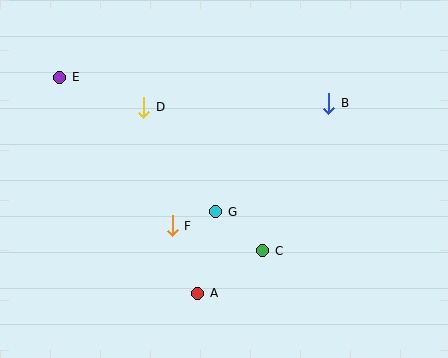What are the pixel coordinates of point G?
Point G is at (216, 212).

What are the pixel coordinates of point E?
Point E is at (60, 77).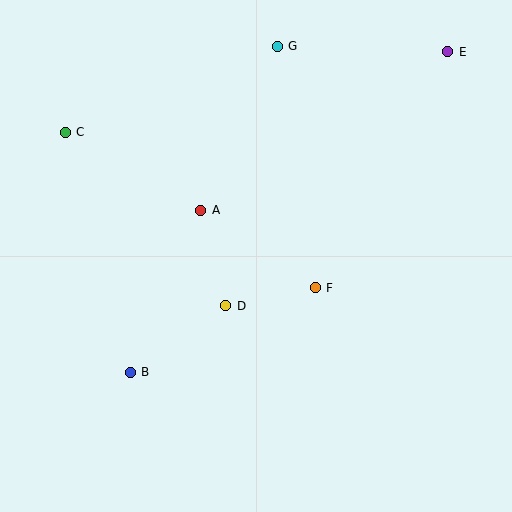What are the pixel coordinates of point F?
Point F is at (315, 288).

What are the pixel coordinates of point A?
Point A is at (201, 210).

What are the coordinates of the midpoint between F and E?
The midpoint between F and E is at (382, 170).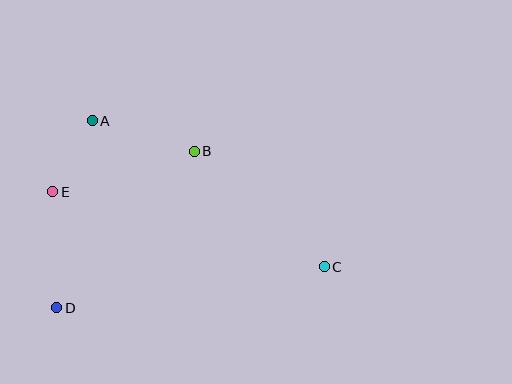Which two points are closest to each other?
Points A and E are closest to each other.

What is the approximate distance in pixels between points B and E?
The distance between B and E is approximately 147 pixels.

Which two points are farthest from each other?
Points C and E are farthest from each other.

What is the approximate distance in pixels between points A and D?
The distance between A and D is approximately 190 pixels.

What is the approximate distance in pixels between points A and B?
The distance between A and B is approximately 107 pixels.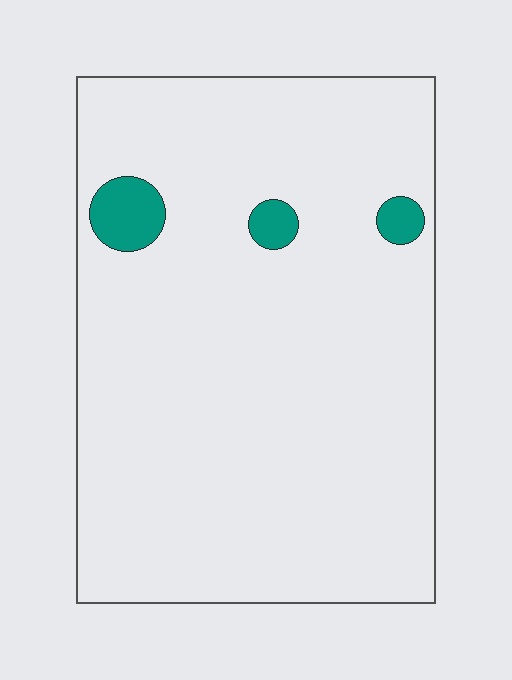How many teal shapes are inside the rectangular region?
3.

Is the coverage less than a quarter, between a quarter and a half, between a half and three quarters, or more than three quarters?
Less than a quarter.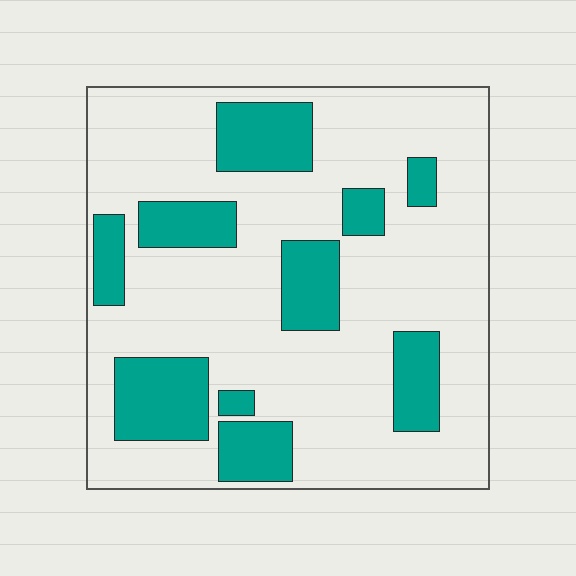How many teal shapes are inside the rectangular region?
10.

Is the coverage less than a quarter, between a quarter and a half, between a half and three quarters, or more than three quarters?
Between a quarter and a half.